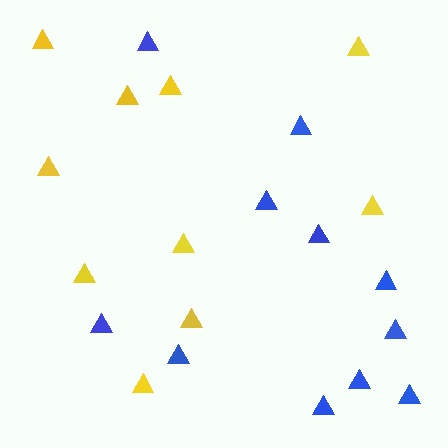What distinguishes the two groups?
There are 2 groups: one group of yellow triangles (10) and one group of blue triangles (11).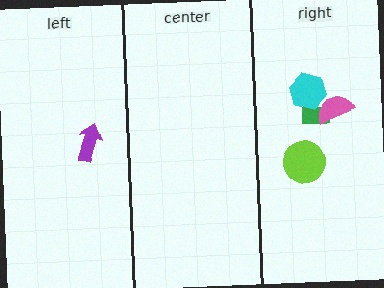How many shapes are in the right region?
4.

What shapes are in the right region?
The green rectangle, the lime circle, the pink semicircle, the cyan hexagon.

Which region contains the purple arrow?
The left region.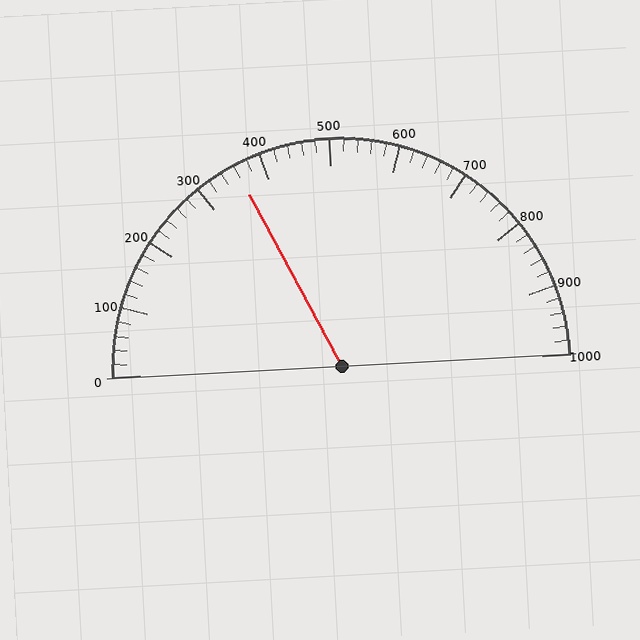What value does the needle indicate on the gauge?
The needle indicates approximately 360.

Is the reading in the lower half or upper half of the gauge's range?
The reading is in the lower half of the range (0 to 1000).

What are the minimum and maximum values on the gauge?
The gauge ranges from 0 to 1000.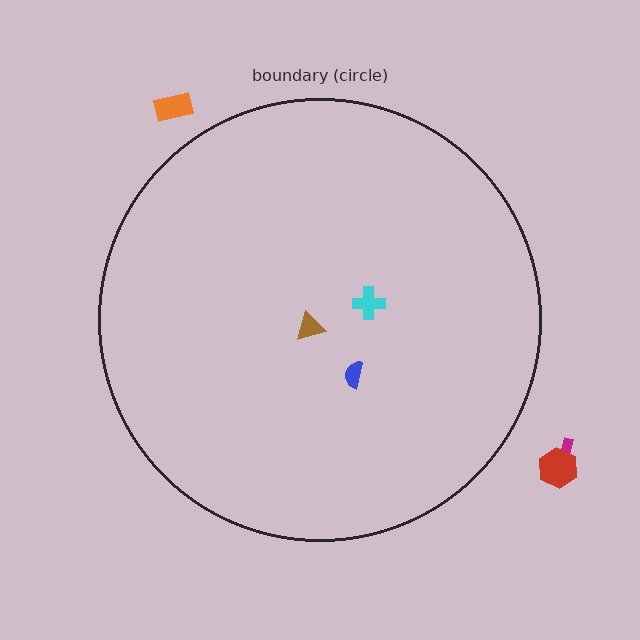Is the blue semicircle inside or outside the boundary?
Inside.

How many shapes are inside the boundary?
3 inside, 3 outside.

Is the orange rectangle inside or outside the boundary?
Outside.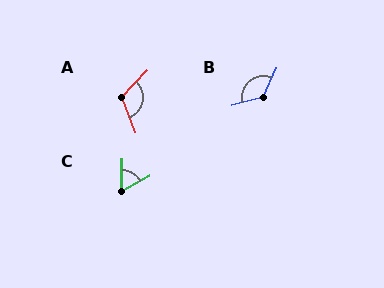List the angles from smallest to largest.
C (61°), A (115°), B (130°).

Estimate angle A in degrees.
Approximately 115 degrees.